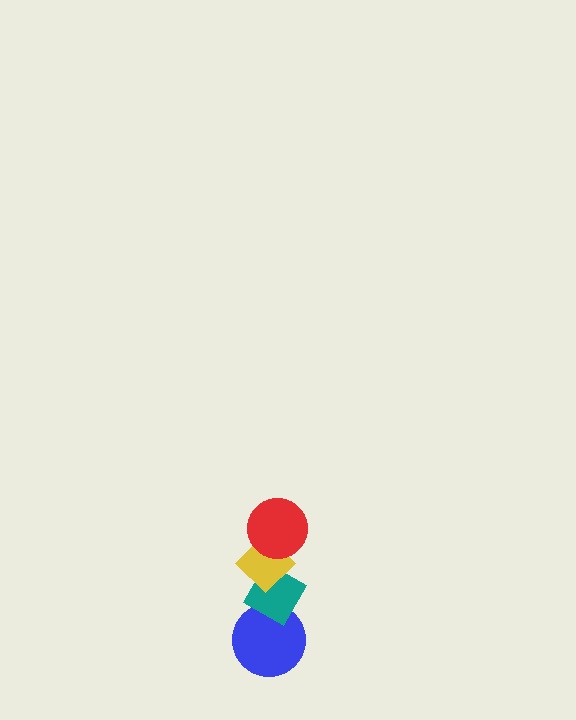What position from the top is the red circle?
The red circle is 1st from the top.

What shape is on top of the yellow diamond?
The red circle is on top of the yellow diamond.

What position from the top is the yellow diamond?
The yellow diamond is 2nd from the top.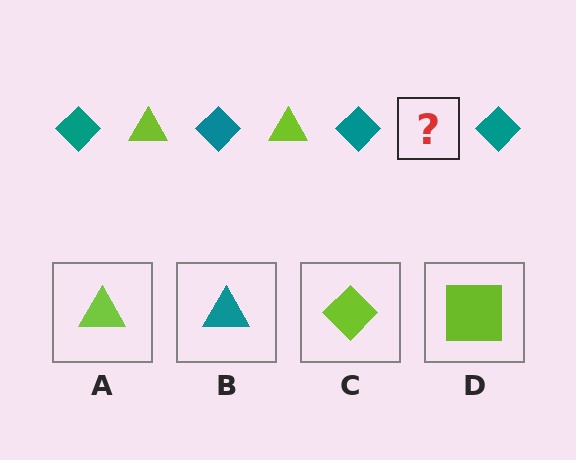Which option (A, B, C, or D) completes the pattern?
A.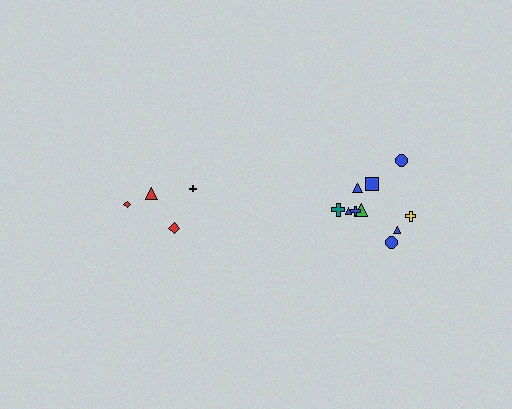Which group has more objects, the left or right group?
The right group.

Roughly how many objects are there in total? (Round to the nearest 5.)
Roughly 15 objects in total.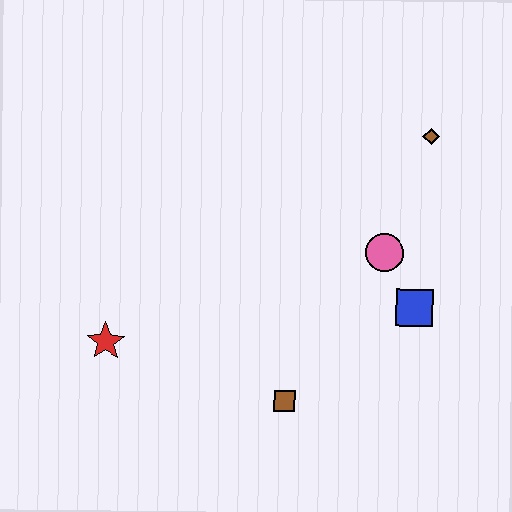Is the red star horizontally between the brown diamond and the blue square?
No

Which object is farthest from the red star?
The brown diamond is farthest from the red star.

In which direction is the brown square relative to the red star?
The brown square is to the right of the red star.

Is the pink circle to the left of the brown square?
No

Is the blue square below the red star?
No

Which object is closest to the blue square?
The pink circle is closest to the blue square.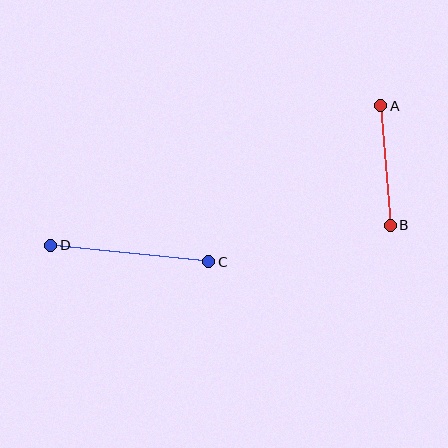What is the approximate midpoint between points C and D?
The midpoint is at approximately (130, 254) pixels.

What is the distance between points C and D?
The distance is approximately 159 pixels.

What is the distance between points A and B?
The distance is approximately 120 pixels.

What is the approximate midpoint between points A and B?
The midpoint is at approximately (386, 166) pixels.